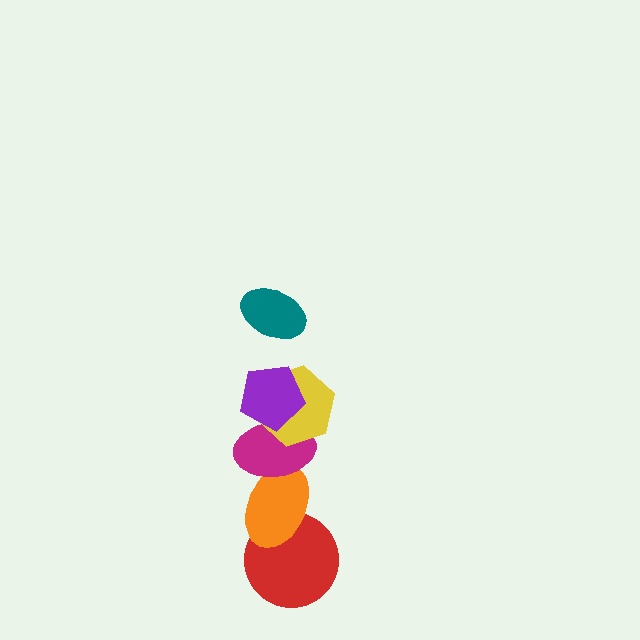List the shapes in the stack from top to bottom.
From top to bottom: the teal ellipse, the purple pentagon, the yellow hexagon, the magenta ellipse, the orange ellipse, the red circle.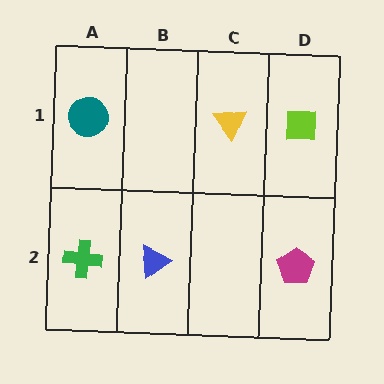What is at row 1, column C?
A yellow triangle.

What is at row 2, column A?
A green cross.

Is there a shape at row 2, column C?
No, that cell is empty.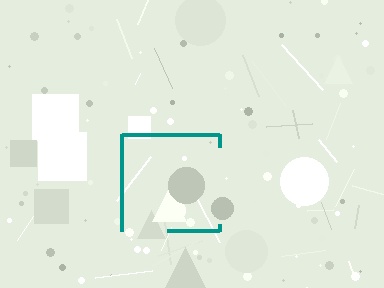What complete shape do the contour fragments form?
The contour fragments form a square.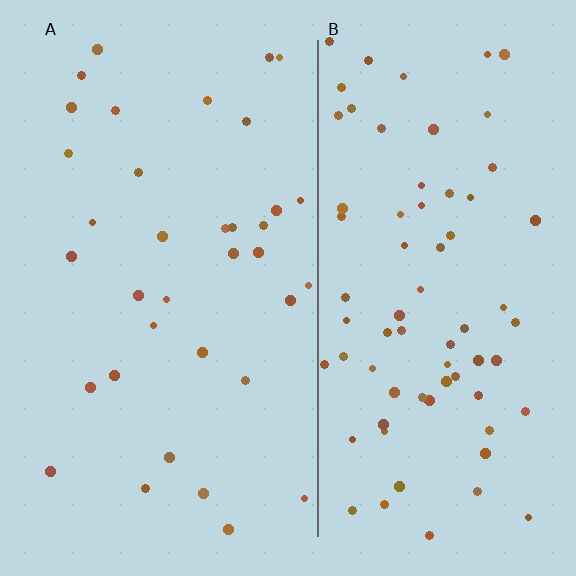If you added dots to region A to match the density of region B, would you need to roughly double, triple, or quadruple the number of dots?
Approximately double.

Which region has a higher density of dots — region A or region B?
B (the right).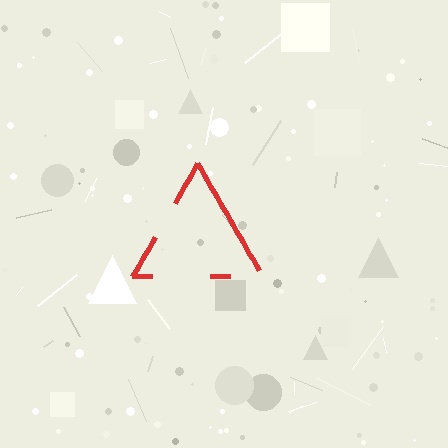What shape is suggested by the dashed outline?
The dashed outline suggests a triangle.